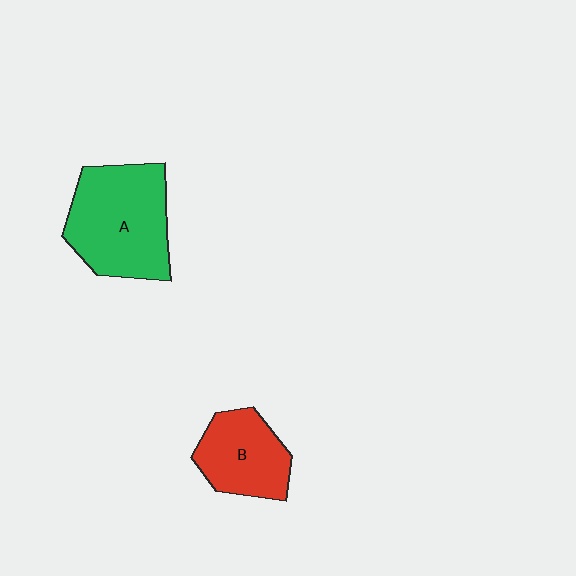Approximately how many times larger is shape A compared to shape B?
Approximately 1.6 times.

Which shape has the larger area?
Shape A (green).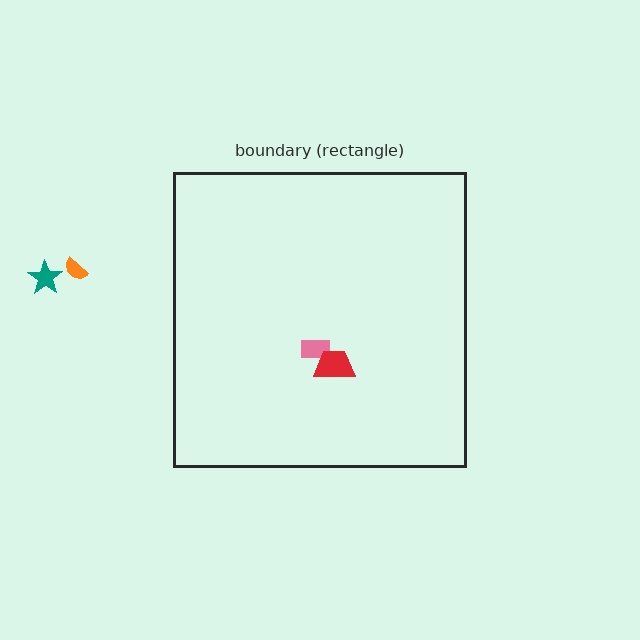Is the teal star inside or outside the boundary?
Outside.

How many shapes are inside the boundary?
2 inside, 2 outside.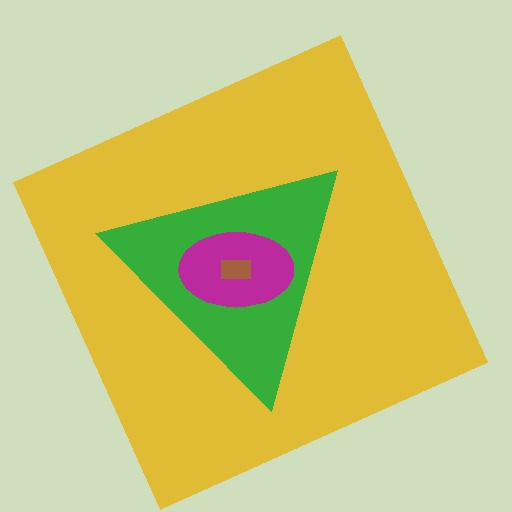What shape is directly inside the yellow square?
The green triangle.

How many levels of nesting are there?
4.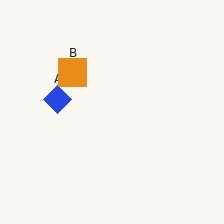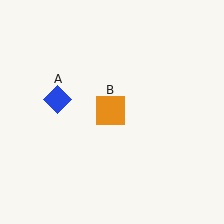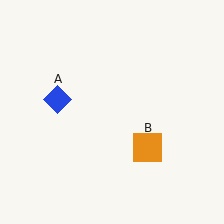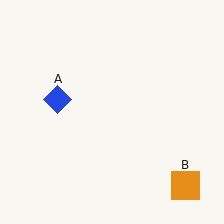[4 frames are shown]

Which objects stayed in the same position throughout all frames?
Blue diamond (object A) remained stationary.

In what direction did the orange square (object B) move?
The orange square (object B) moved down and to the right.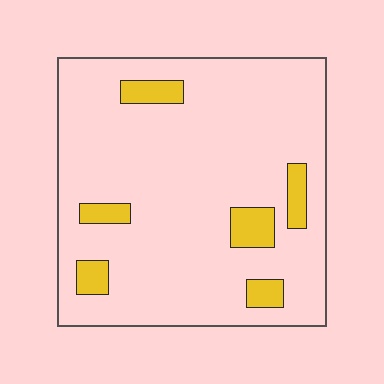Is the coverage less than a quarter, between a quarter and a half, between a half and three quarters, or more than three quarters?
Less than a quarter.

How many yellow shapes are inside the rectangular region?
6.